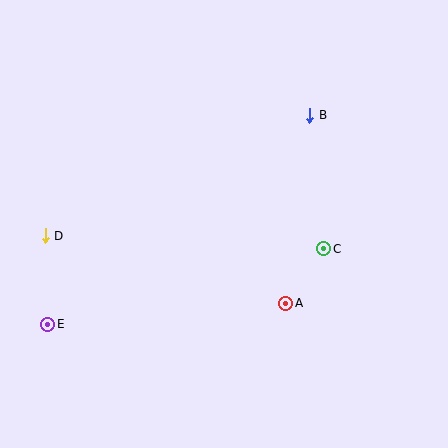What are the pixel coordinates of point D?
Point D is at (45, 236).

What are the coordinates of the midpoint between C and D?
The midpoint between C and D is at (185, 242).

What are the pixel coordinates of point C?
Point C is at (324, 249).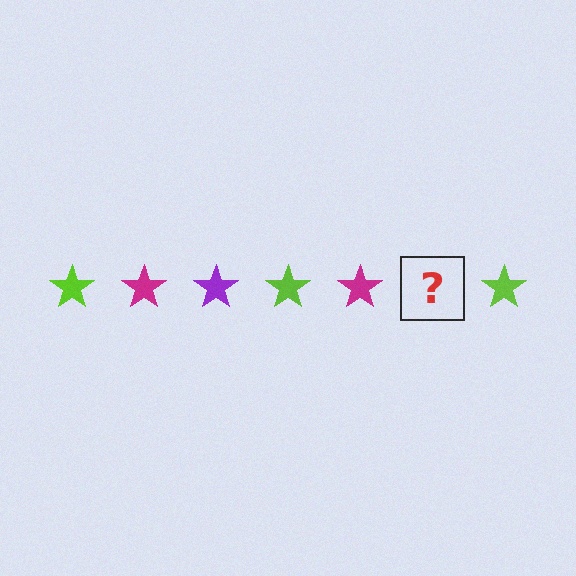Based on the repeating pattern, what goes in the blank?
The blank should be a purple star.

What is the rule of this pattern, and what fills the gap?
The rule is that the pattern cycles through lime, magenta, purple stars. The gap should be filled with a purple star.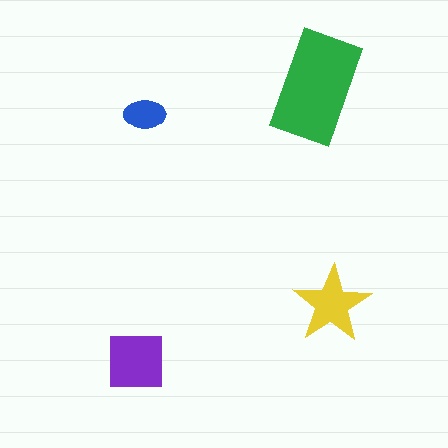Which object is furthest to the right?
The yellow star is rightmost.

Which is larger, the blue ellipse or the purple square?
The purple square.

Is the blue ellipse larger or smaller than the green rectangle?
Smaller.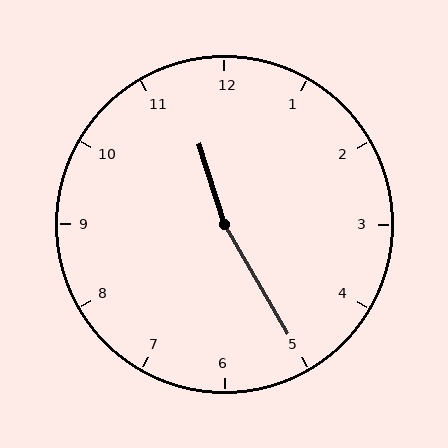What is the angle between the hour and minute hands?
Approximately 168 degrees.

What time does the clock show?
11:25.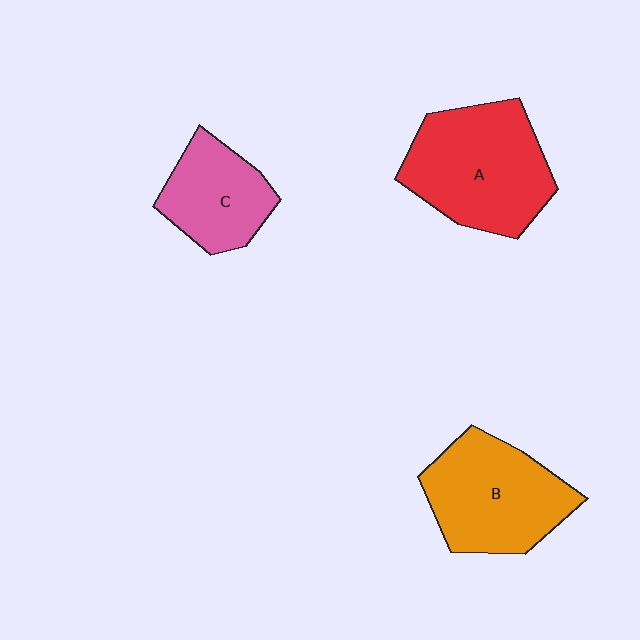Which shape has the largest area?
Shape A (red).